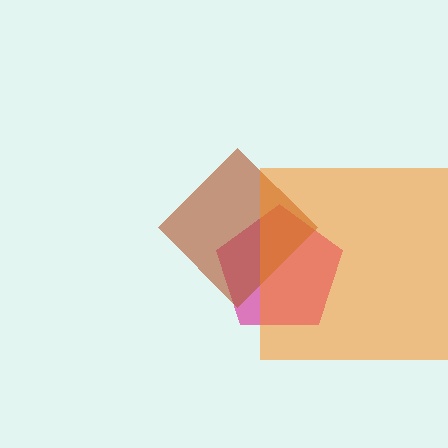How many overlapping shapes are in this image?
There are 3 overlapping shapes in the image.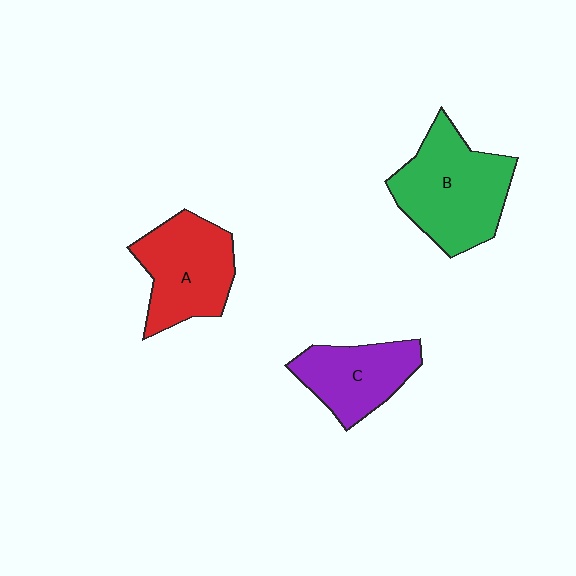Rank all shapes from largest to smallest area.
From largest to smallest: B (green), A (red), C (purple).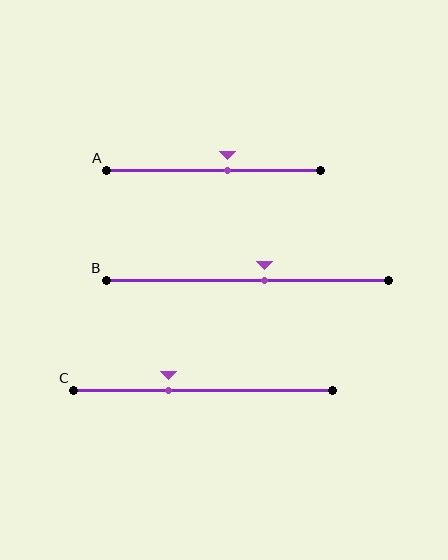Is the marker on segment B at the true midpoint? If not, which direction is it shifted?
No, the marker on segment B is shifted to the right by about 6% of the segment length.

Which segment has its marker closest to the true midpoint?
Segment B has its marker closest to the true midpoint.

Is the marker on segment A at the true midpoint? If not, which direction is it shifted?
No, the marker on segment A is shifted to the right by about 7% of the segment length.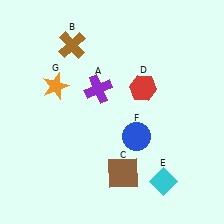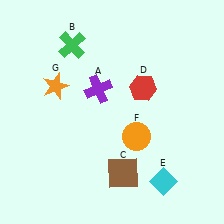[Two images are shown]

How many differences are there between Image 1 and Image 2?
There are 2 differences between the two images.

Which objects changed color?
B changed from brown to green. F changed from blue to orange.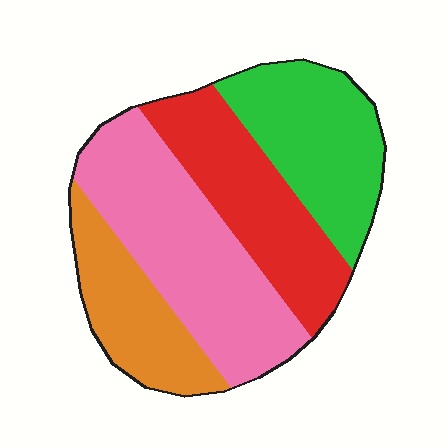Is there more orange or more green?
Green.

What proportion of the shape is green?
Green covers about 25% of the shape.